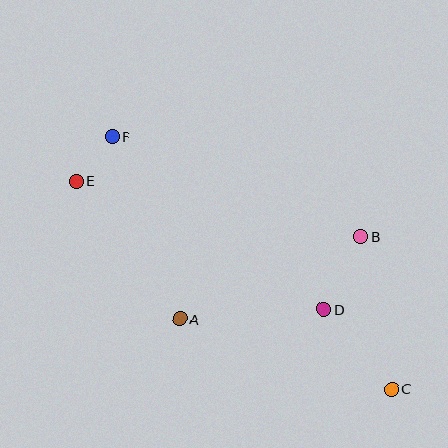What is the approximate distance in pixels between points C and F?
The distance between C and F is approximately 376 pixels.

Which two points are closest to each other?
Points E and F are closest to each other.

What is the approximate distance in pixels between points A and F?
The distance between A and F is approximately 194 pixels.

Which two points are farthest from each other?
Points C and E are farthest from each other.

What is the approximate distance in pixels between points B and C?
The distance between B and C is approximately 155 pixels.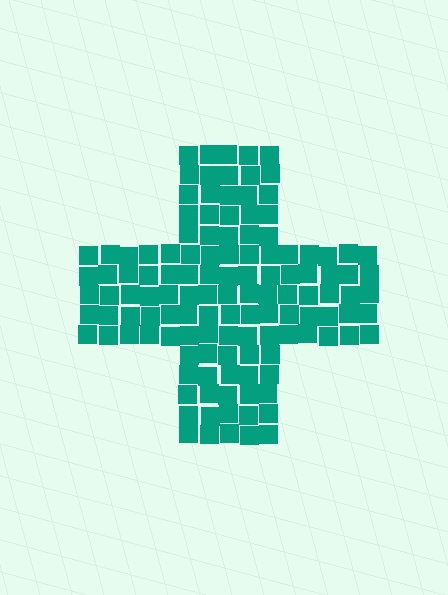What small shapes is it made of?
It is made of small squares.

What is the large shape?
The large shape is a cross.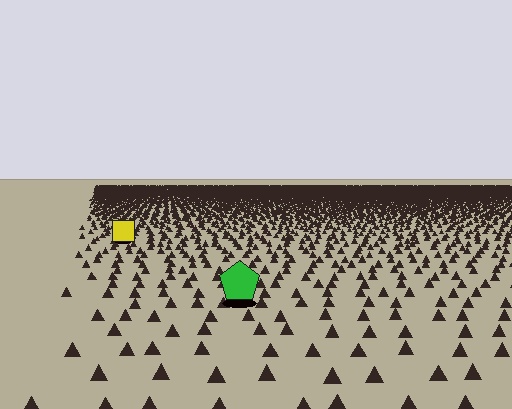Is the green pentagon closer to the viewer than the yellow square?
Yes. The green pentagon is closer — you can tell from the texture gradient: the ground texture is coarser near it.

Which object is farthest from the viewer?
The yellow square is farthest from the viewer. It appears smaller and the ground texture around it is denser.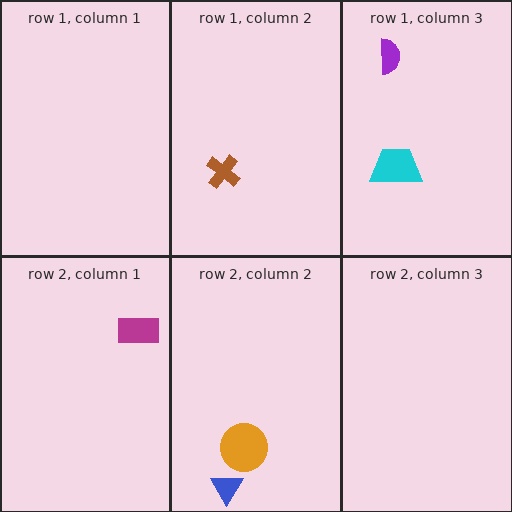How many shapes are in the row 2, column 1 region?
1.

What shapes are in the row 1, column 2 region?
The brown cross.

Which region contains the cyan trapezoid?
The row 1, column 3 region.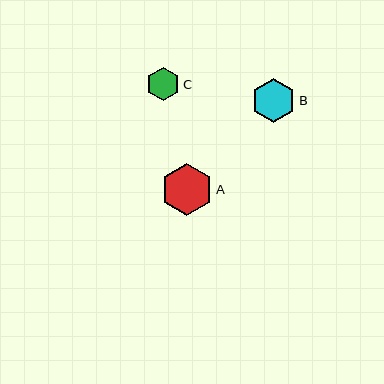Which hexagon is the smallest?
Hexagon C is the smallest with a size of approximately 33 pixels.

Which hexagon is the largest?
Hexagon A is the largest with a size of approximately 52 pixels.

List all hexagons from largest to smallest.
From largest to smallest: A, B, C.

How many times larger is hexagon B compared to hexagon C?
Hexagon B is approximately 1.3 times the size of hexagon C.